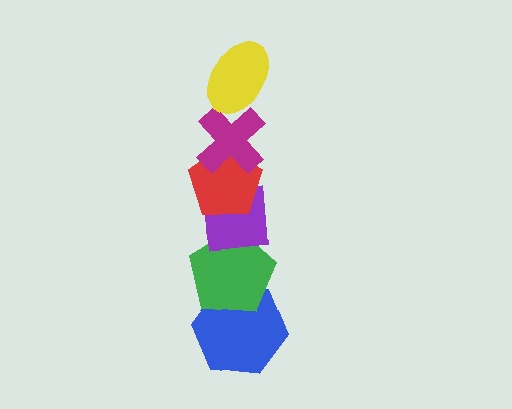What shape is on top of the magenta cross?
The yellow ellipse is on top of the magenta cross.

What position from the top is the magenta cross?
The magenta cross is 2nd from the top.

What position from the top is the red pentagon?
The red pentagon is 3rd from the top.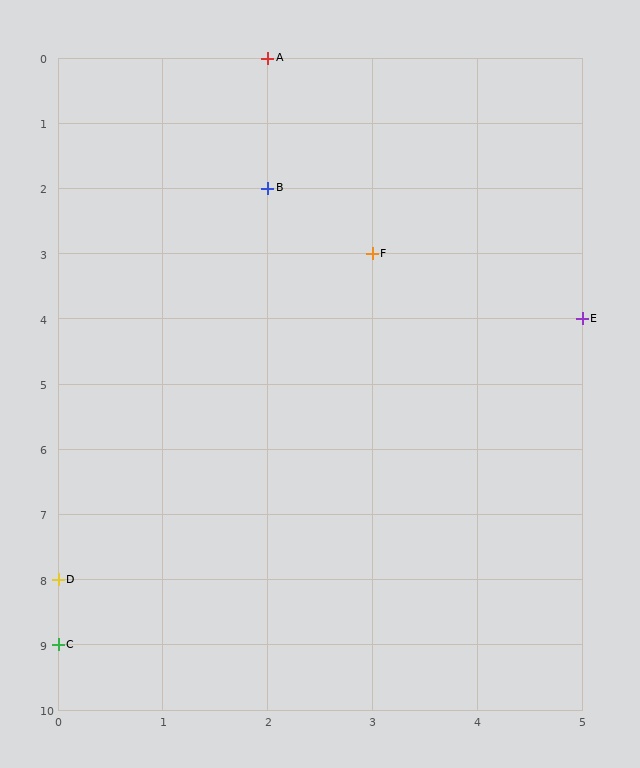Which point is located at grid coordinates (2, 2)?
Point B is at (2, 2).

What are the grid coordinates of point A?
Point A is at grid coordinates (2, 0).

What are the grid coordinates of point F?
Point F is at grid coordinates (3, 3).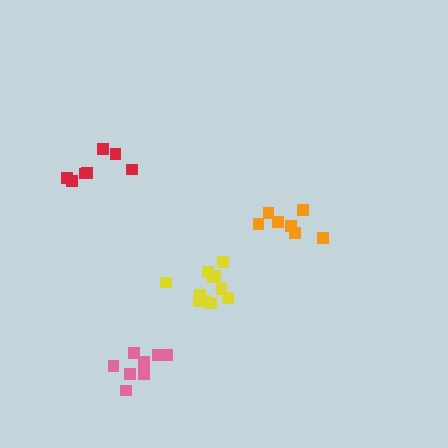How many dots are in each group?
Group 1: 7 dots, Group 2: 8 dots, Group 3: 7 dots, Group 4: 11 dots (33 total).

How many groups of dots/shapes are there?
There are 4 groups.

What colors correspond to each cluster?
The clusters are colored: orange, pink, red, yellow.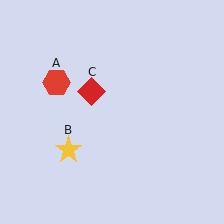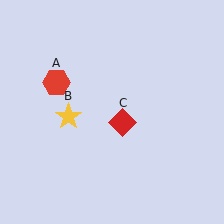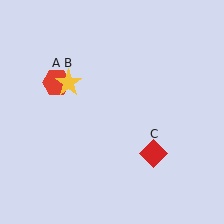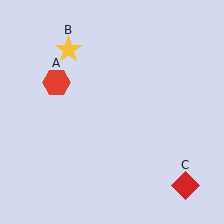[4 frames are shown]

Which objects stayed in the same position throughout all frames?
Red hexagon (object A) remained stationary.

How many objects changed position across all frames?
2 objects changed position: yellow star (object B), red diamond (object C).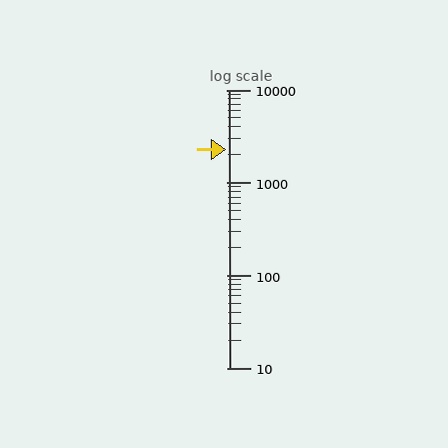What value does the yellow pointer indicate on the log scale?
The pointer indicates approximately 2300.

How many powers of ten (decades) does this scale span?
The scale spans 3 decades, from 10 to 10000.